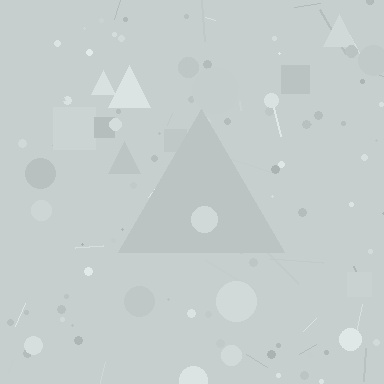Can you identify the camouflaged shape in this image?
The camouflaged shape is a triangle.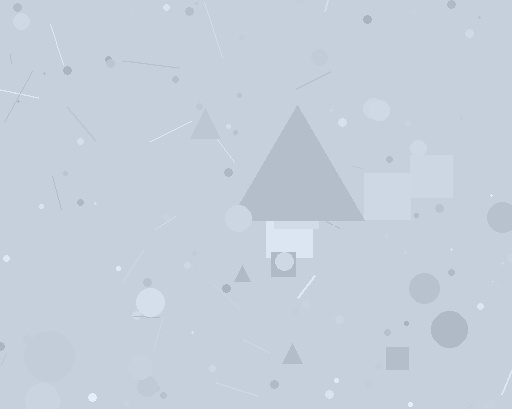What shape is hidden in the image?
A triangle is hidden in the image.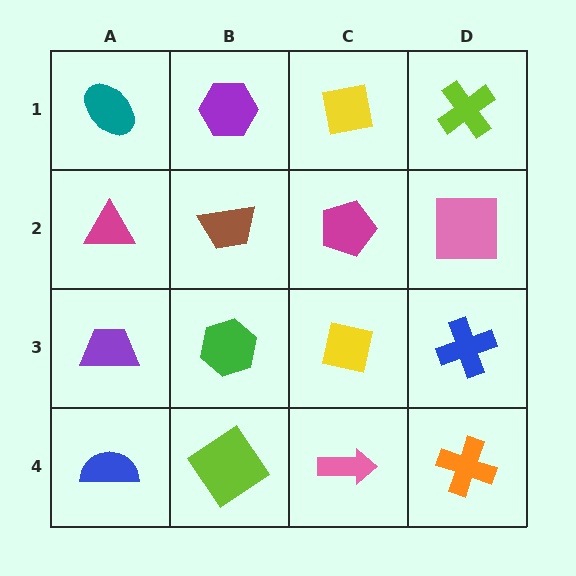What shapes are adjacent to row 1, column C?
A magenta pentagon (row 2, column C), a purple hexagon (row 1, column B), a lime cross (row 1, column D).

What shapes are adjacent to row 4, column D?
A blue cross (row 3, column D), a pink arrow (row 4, column C).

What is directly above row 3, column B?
A brown trapezoid.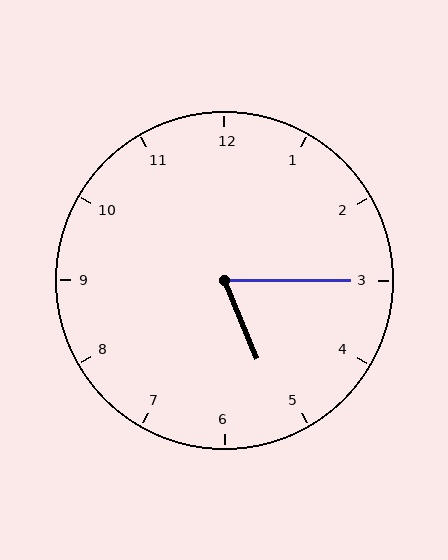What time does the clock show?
5:15.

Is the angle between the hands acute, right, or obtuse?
It is acute.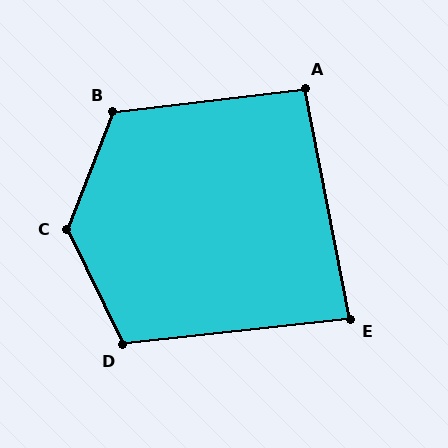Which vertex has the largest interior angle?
C, at approximately 132 degrees.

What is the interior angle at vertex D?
Approximately 110 degrees (obtuse).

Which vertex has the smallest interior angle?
E, at approximately 85 degrees.